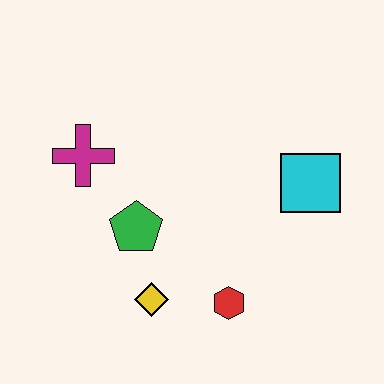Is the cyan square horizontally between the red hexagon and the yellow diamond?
No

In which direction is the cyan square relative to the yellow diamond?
The cyan square is to the right of the yellow diamond.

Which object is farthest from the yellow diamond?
The cyan square is farthest from the yellow diamond.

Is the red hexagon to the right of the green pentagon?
Yes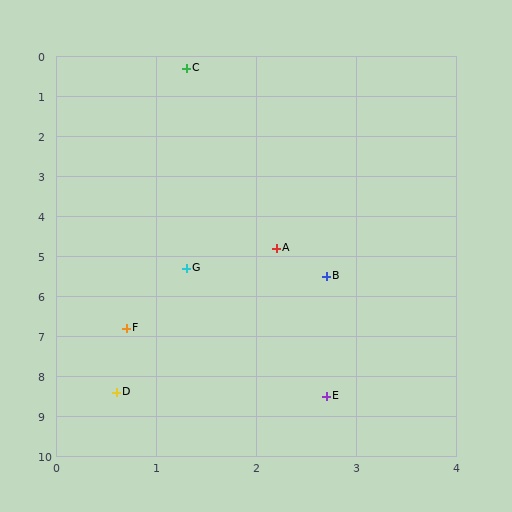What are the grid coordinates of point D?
Point D is at approximately (0.6, 8.4).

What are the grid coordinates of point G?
Point G is at approximately (1.3, 5.3).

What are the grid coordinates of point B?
Point B is at approximately (2.7, 5.5).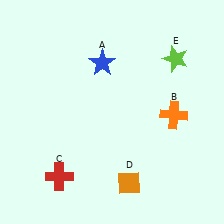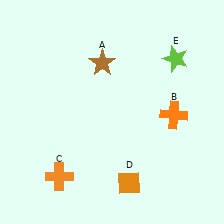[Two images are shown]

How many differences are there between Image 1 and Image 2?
There are 2 differences between the two images.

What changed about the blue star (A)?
In Image 1, A is blue. In Image 2, it changed to brown.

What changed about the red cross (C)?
In Image 1, C is red. In Image 2, it changed to orange.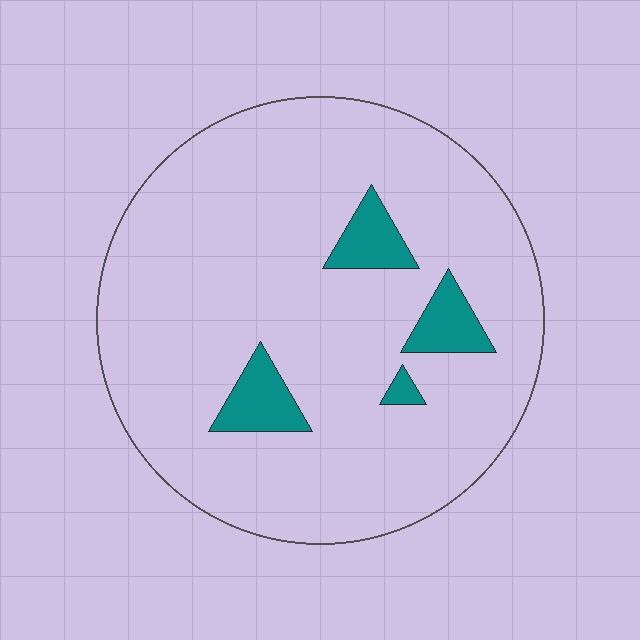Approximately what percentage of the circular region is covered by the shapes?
Approximately 10%.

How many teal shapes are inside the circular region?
4.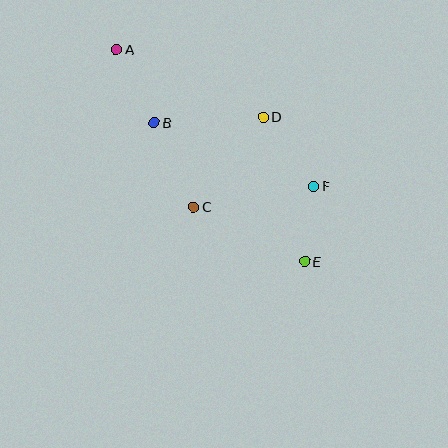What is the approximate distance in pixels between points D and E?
The distance between D and E is approximately 150 pixels.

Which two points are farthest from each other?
Points A and E are farthest from each other.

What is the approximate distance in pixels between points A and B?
The distance between A and B is approximately 83 pixels.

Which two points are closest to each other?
Points E and F are closest to each other.